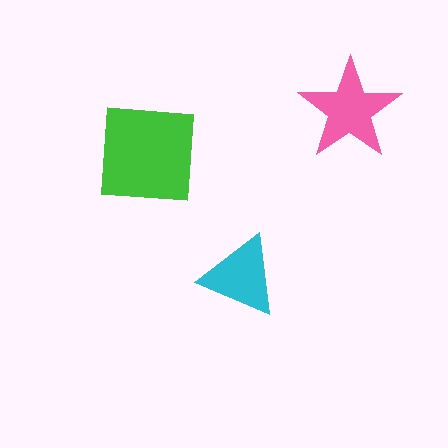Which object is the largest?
The green square.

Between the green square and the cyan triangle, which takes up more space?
The green square.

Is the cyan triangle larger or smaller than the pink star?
Smaller.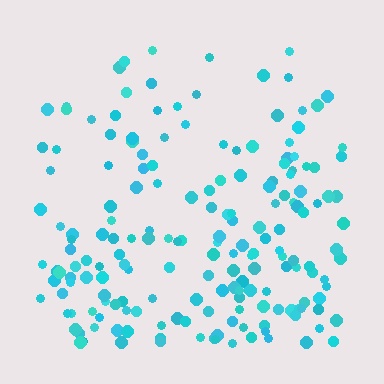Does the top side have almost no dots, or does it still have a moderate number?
Still a moderate number, just noticeably fewer than the bottom.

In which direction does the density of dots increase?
From top to bottom, with the bottom side densest.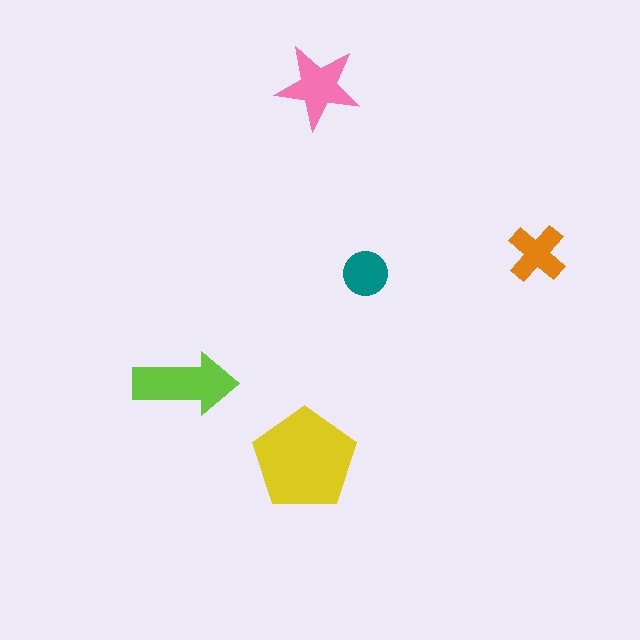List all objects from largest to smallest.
The yellow pentagon, the lime arrow, the pink star, the orange cross, the teal circle.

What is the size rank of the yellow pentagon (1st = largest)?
1st.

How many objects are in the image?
There are 5 objects in the image.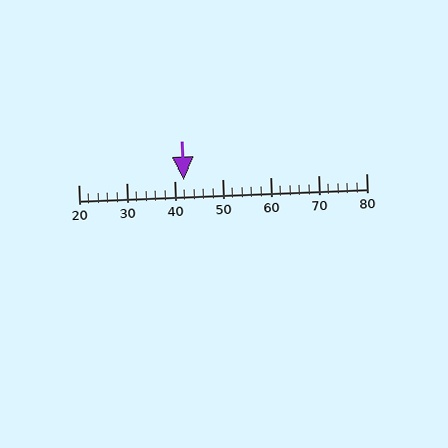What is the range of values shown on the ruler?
The ruler shows values from 20 to 80.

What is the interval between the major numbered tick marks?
The major tick marks are spaced 10 units apart.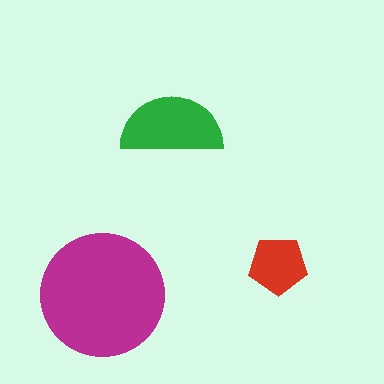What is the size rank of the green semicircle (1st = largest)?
2nd.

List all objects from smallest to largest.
The red pentagon, the green semicircle, the magenta circle.